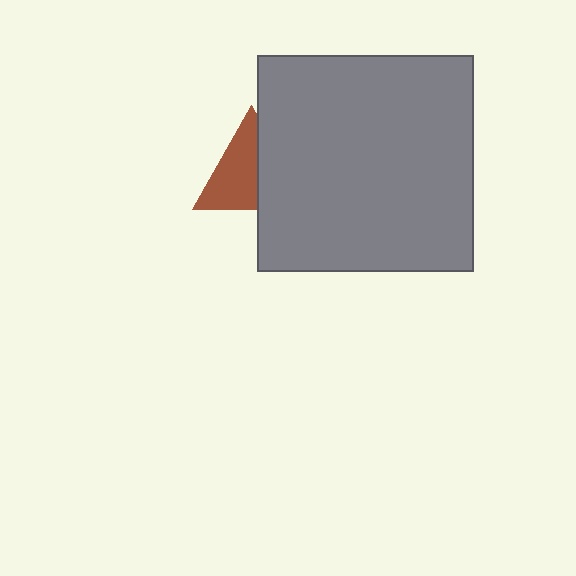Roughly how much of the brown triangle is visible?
About half of it is visible (roughly 59%).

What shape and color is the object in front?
The object in front is a gray square.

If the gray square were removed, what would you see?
You would see the complete brown triangle.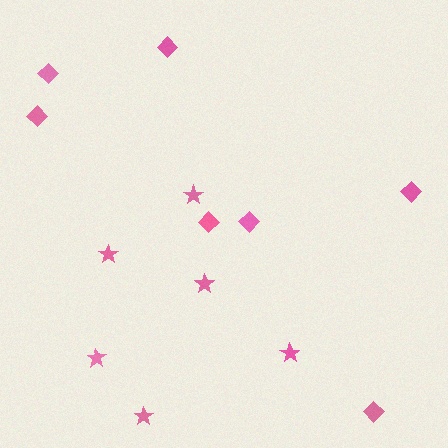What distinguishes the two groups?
There are 2 groups: one group of stars (6) and one group of diamonds (7).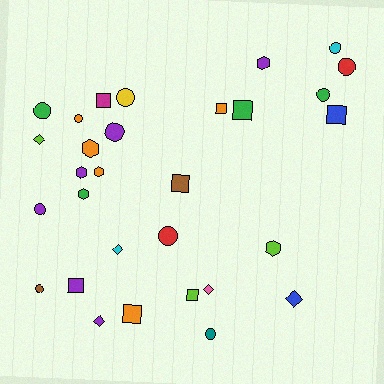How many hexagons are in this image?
There are 6 hexagons.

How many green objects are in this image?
There are 4 green objects.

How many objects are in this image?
There are 30 objects.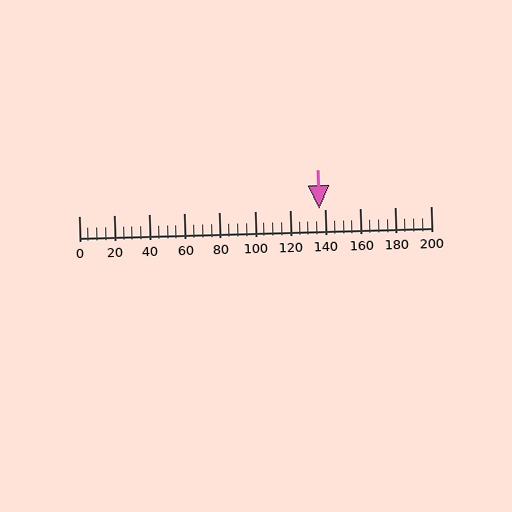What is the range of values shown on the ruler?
The ruler shows values from 0 to 200.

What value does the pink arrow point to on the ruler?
The pink arrow points to approximately 136.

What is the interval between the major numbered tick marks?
The major tick marks are spaced 20 units apart.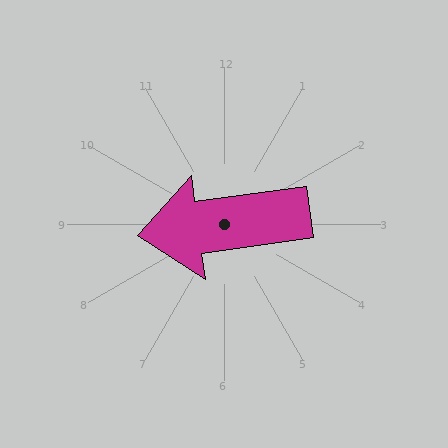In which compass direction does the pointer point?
West.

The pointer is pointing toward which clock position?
Roughly 9 o'clock.